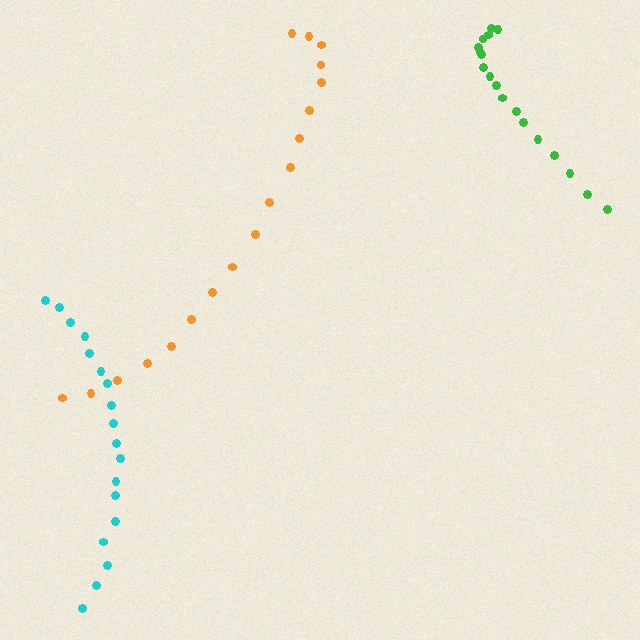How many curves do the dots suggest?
There are 3 distinct paths.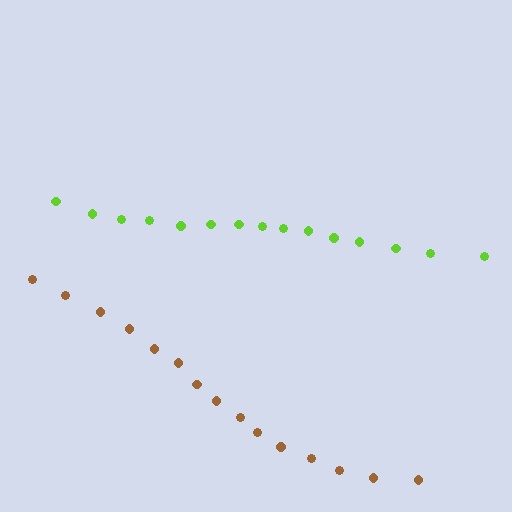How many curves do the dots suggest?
There are 2 distinct paths.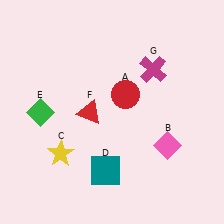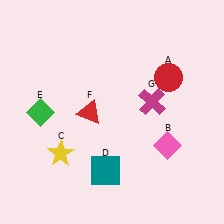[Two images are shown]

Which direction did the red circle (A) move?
The red circle (A) moved right.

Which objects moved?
The objects that moved are: the red circle (A), the magenta cross (G).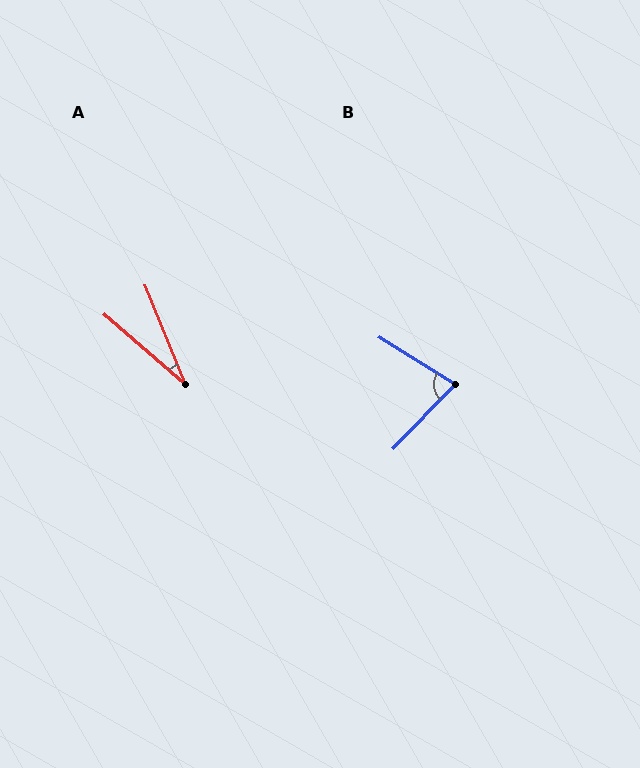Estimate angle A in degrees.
Approximately 27 degrees.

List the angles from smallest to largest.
A (27°), B (78°).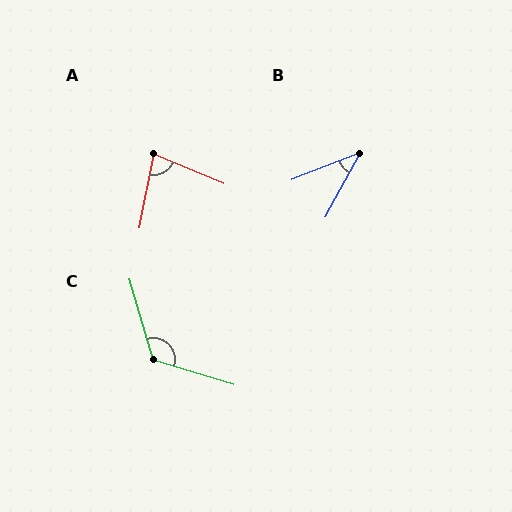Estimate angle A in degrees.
Approximately 78 degrees.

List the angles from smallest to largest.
B (40°), A (78°), C (124°).